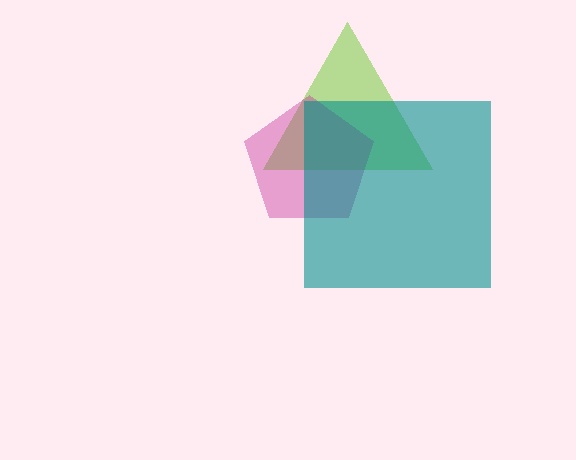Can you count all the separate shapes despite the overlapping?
Yes, there are 3 separate shapes.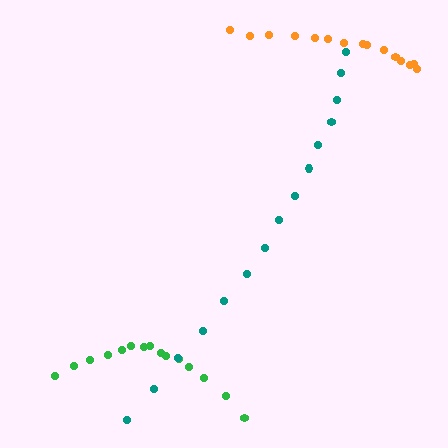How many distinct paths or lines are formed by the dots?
There are 3 distinct paths.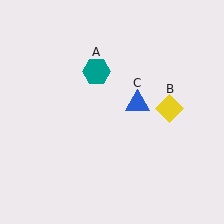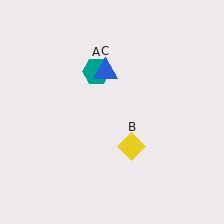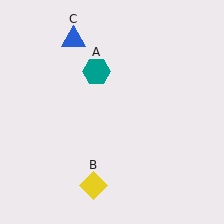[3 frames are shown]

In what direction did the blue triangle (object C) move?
The blue triangle (object C) moved up and to the left.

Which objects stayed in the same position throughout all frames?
Teal hexagon (object A) remained stationary.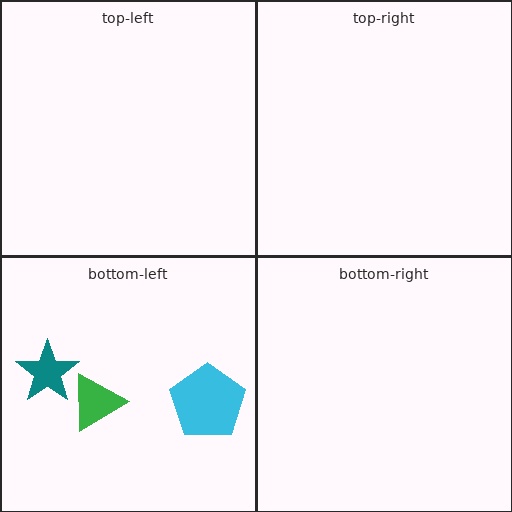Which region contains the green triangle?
The bottom-left region.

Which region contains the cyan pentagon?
The bottom-left region.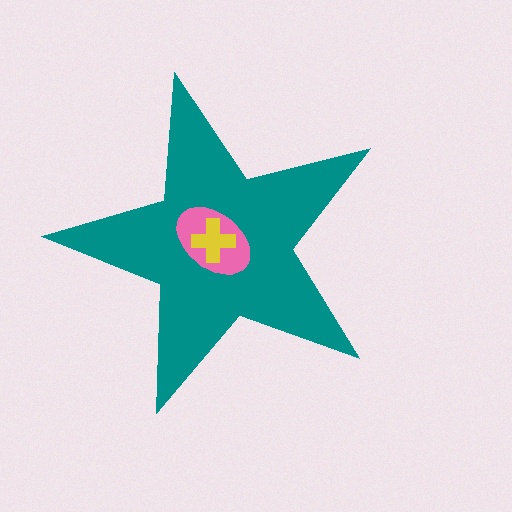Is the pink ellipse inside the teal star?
Yes.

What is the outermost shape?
The teal star.